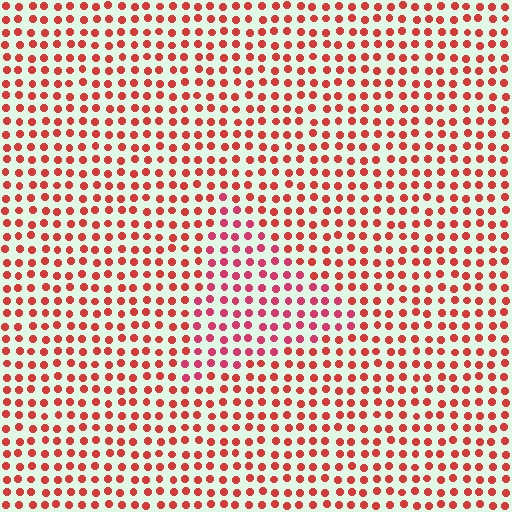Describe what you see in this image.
The image is filled with small red elements in a uniform arrangement. A triangle-shaped region is visible where the elements are tinted to a slightly different hue, forming a subtle color boundary.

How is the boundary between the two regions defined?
The boundary is defined purely by a slight shift in hue (about 21 degrees). Spacing, size, and orientation are identical on both sides.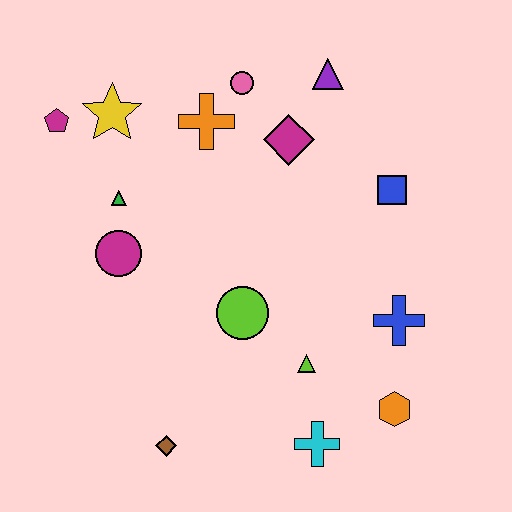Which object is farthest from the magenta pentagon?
The orange hexagon is farthest from the magenta pentagon.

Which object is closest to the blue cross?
The orange hexagon is closest to the blue cross.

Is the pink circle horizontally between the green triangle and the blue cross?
Yes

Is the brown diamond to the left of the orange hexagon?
Yes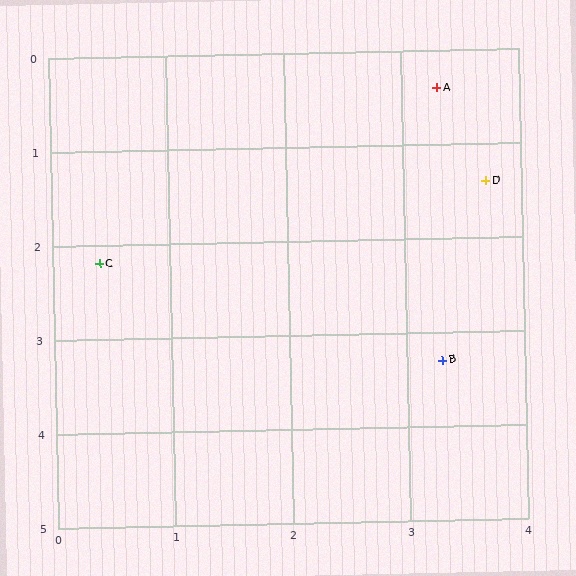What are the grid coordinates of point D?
Point D is at approximately (3.7, 1.4).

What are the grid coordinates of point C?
Point C is at approximately (0.4, 2.2).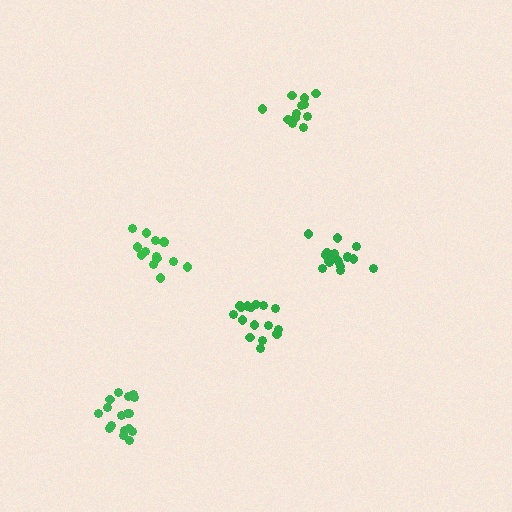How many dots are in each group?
Group 1: 16 dots, Group 2: 18 dots, Group 3: 14 dots, Group 4: 17 dots, Group 5: 12 dots (77 total).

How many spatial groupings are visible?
There are 5 spatial groupings.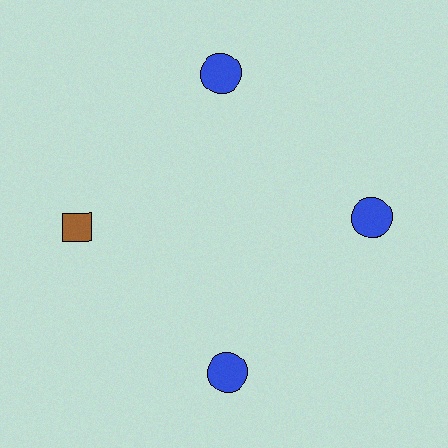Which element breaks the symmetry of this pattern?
The brown diamond at roughly the 9 o'clock position breaks the symmetry. All other shapes are blue circles.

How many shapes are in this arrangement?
There are 4 shapes arranged in a ring pattern.